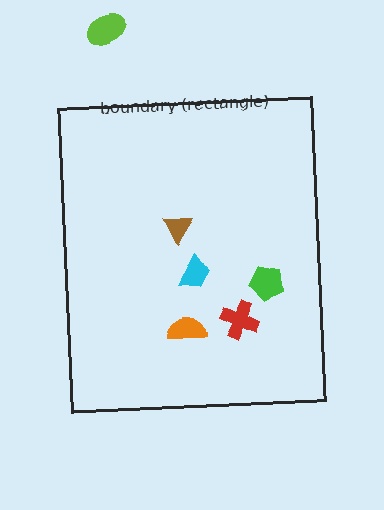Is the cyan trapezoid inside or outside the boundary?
Inside.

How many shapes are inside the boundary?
5 inside, 1 outside.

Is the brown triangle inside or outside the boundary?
Inside.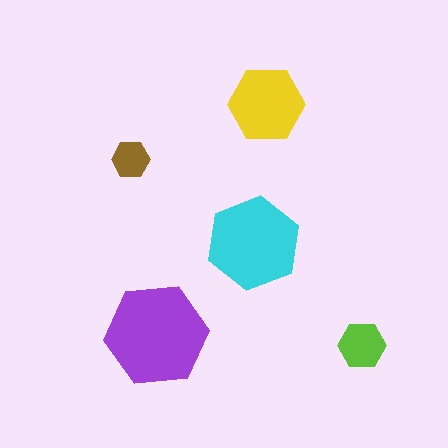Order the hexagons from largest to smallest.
the purple one, the cyan one, the yellow one, the lime one, the brown one.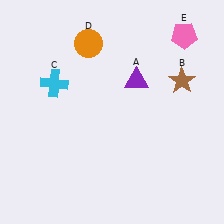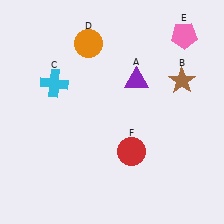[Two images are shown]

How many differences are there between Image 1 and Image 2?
There is 1 difference between the two images.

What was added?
A red circle (F) was added in Image 2.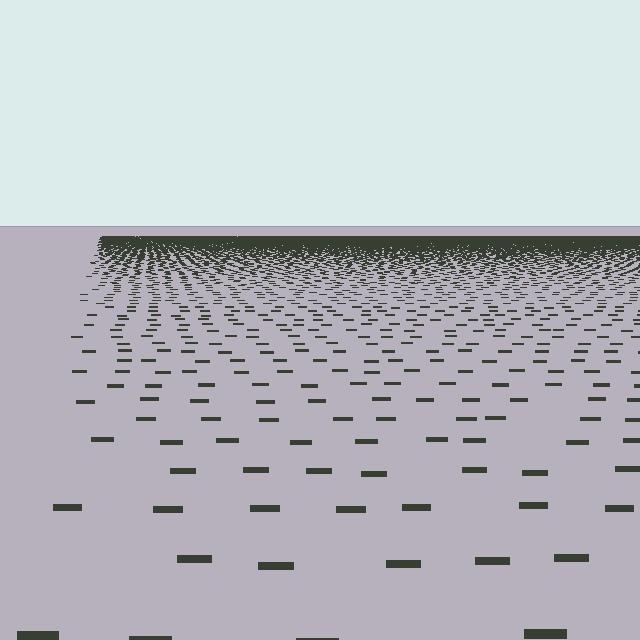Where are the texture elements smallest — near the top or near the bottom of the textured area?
Near the top.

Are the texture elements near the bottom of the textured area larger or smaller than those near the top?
Larger. Near the bottom, elements are closer to the viewer and appear at a bigger on-screen size.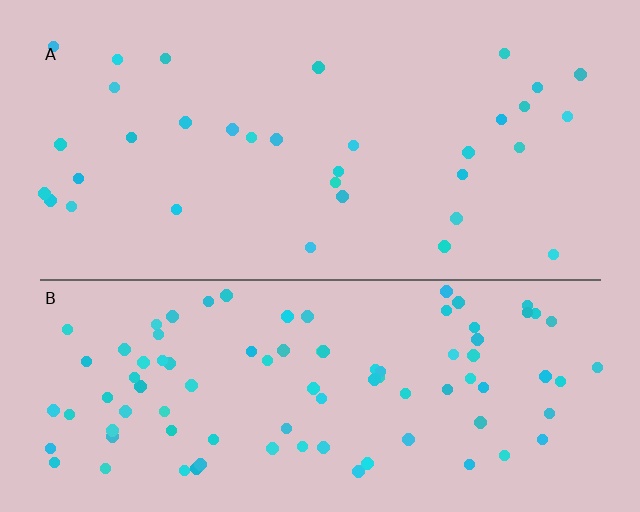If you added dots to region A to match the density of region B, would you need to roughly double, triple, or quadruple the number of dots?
Approximately triple.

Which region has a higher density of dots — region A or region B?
B (the bottom).